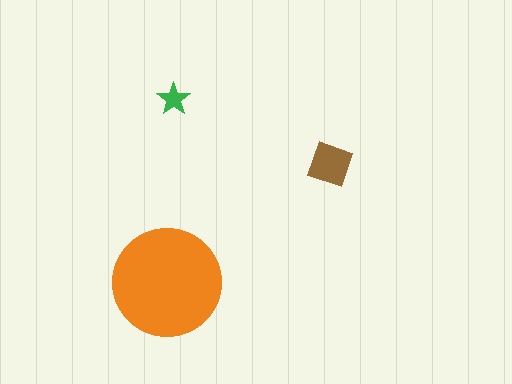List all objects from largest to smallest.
The orange circle, the brown square, the green star.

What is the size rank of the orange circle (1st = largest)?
1st.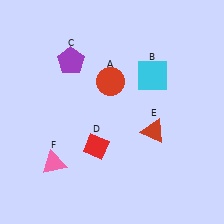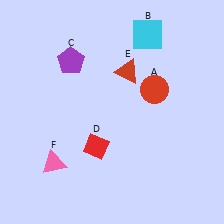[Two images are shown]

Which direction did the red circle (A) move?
The red circle (A) moved right.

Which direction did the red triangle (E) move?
The red triangle (E) moved up.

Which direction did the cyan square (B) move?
The cyan square (B) moved up.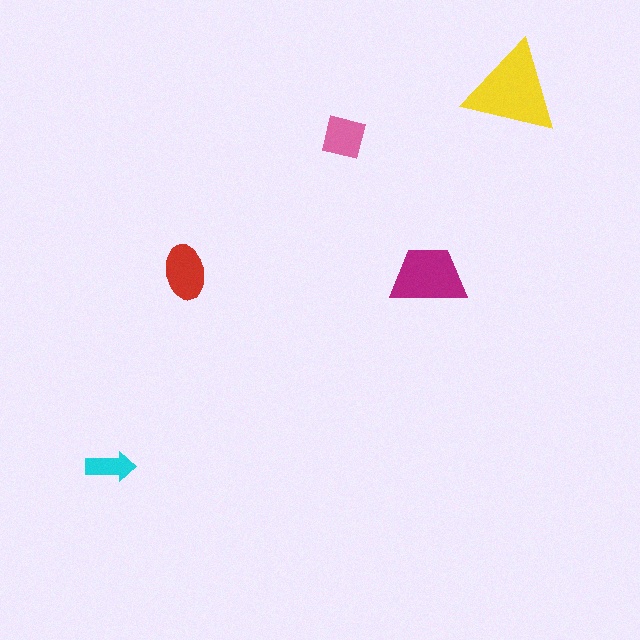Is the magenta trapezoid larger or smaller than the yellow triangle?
Smaller.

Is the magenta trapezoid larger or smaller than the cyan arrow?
Larger.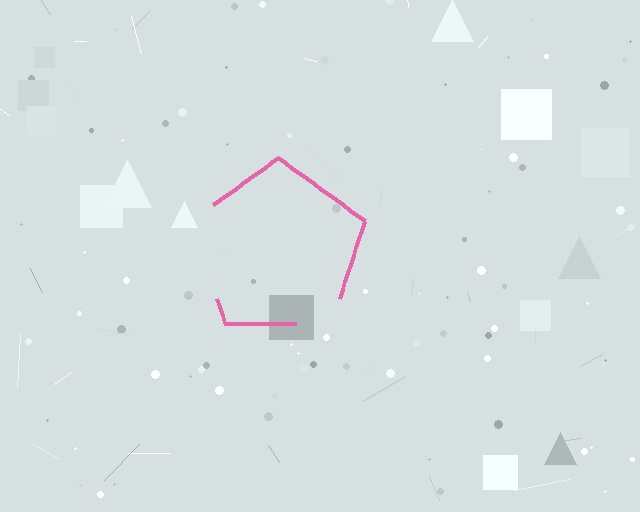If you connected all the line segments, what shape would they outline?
They would outline a pentagon.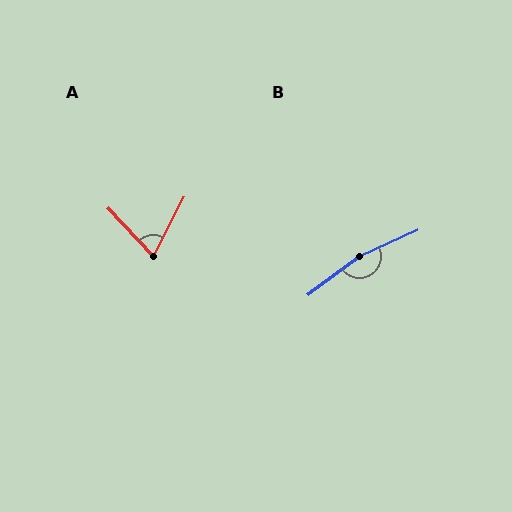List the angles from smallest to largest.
A (70°), B (167°).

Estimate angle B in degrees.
Approximately 167 degrees.